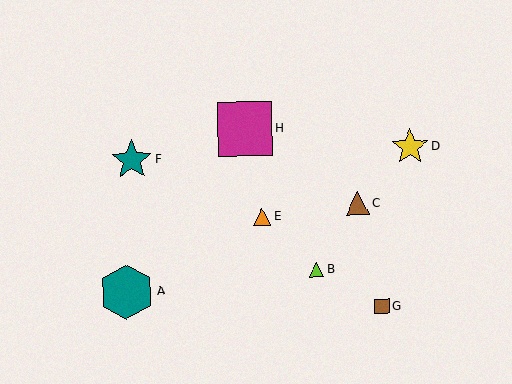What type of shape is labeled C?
Shape C is a brown triangle.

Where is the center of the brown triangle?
The center of the brown triangle is at (358, 203).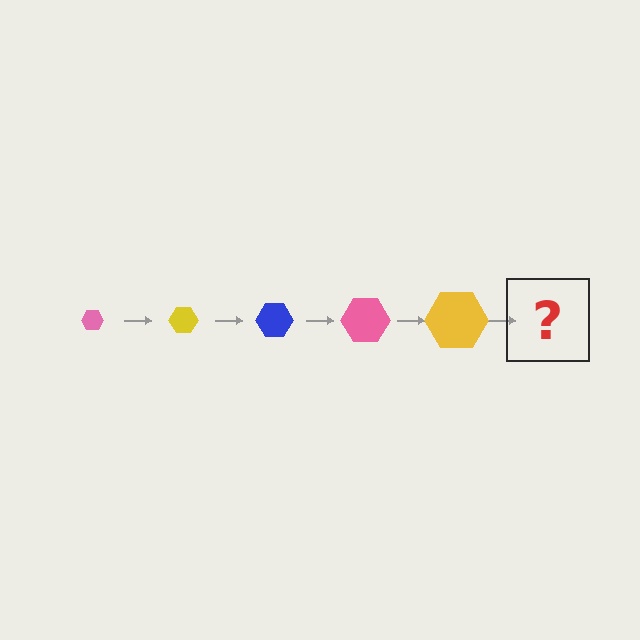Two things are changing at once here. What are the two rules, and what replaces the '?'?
The two rules are that the hexagon grows larger each step and the color cycles through pink, yellow, and blue. The '?' should be a blue hexagon, larger than the previous one.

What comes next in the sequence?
The next element should be a blue hexagon, larger than the previous one.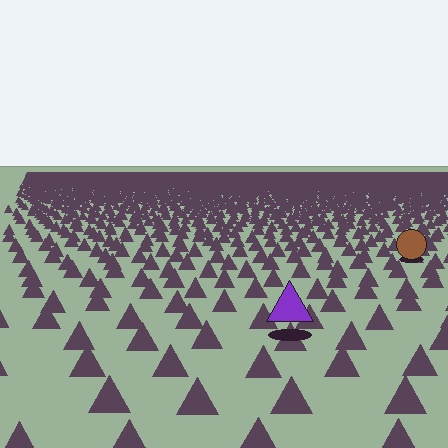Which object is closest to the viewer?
The purple triangle is closest. The texture marks near it are larger and more spread out.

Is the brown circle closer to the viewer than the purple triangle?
No. The purple triangle is closer — you can tell from the texture gradient: the ground texture is coarser near it.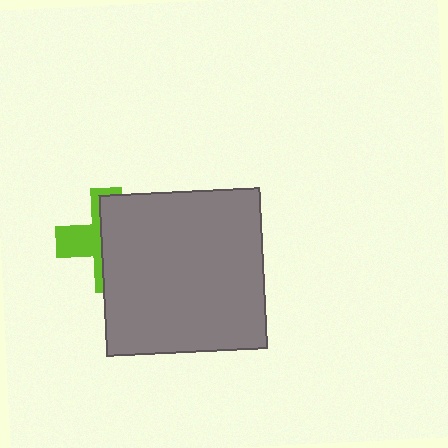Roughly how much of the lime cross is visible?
A small part of it is visible (roughly 38%).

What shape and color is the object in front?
The object in front is a gray square.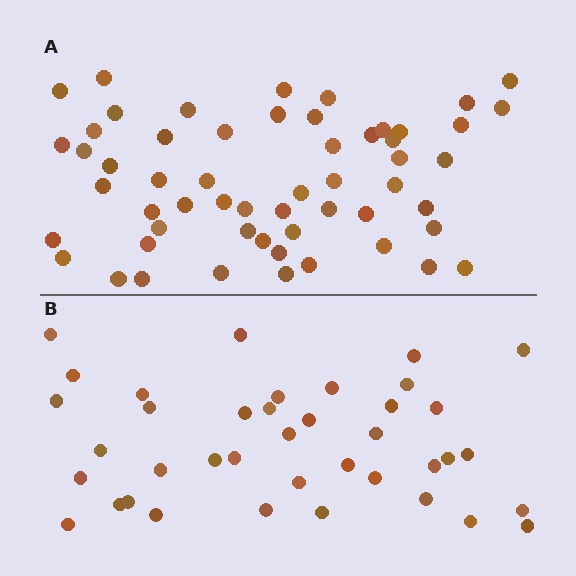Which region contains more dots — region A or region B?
Region A (the top region) has more dots.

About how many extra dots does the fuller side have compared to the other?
Region A has approximately 15 more dots than region B.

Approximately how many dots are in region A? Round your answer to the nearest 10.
About 60 dots. (The exact count is 56, which rounds to 60.)